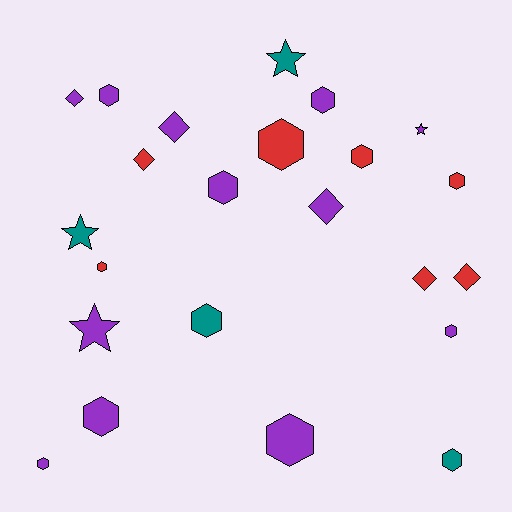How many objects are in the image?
There are 23 objects.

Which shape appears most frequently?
Hexagon, with 13 objects.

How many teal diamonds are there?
There are no teal diamonds.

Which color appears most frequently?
Purple, with 12 objects.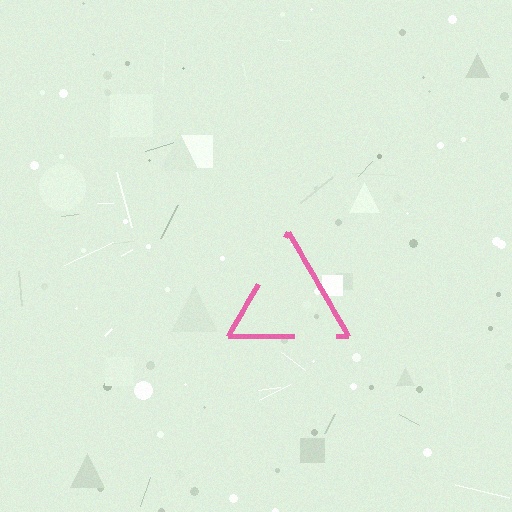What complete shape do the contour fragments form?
The contour fragments form a triangle.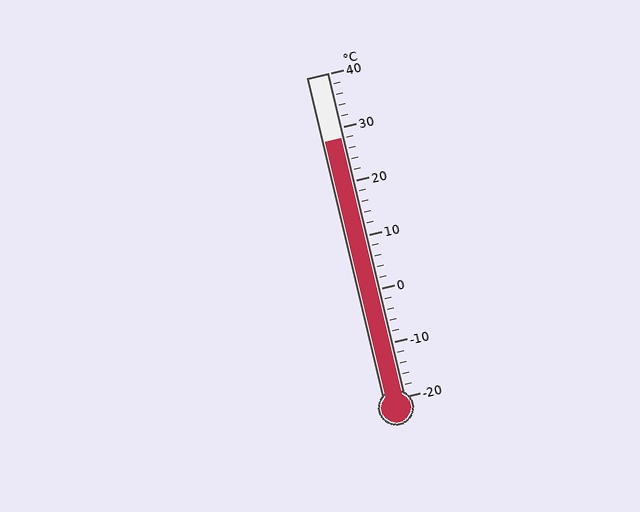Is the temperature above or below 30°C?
The temperature is below 30°C.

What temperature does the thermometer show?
The thermometer shows approximately 28°C.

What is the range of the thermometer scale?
The thermometer scale ranges from -20°C to 40°C.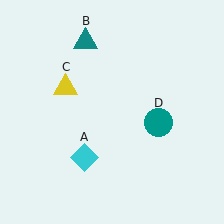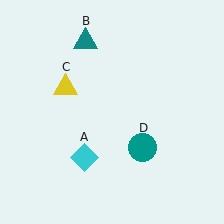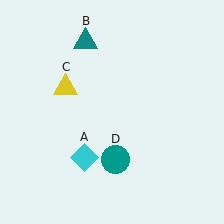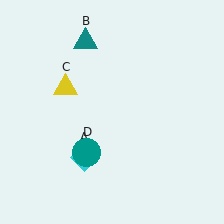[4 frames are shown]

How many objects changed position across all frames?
1 object changed position: teal circle (object D).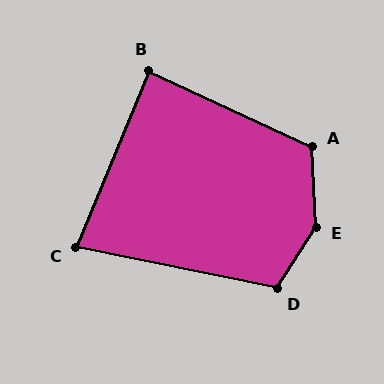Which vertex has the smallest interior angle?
C, at approximately 79 degrees.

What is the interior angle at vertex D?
Approximately 111 degrees (obtuse).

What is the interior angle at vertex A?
Approximately 117 degrees (obtuse).